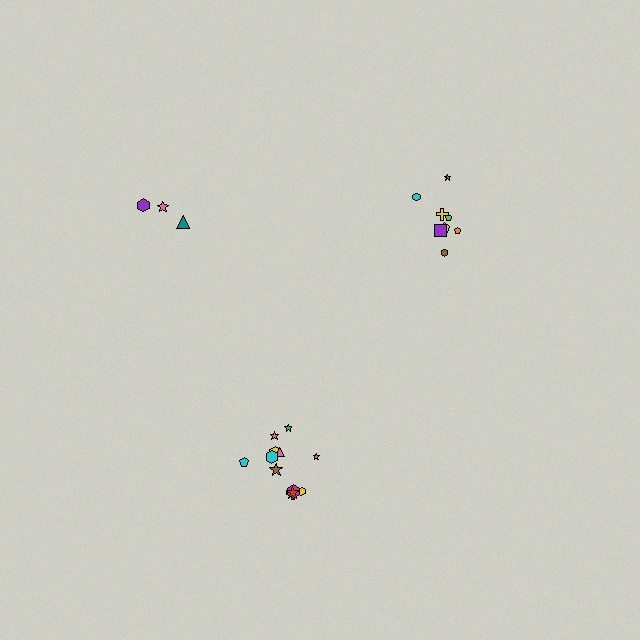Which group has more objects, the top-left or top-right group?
The top-right group.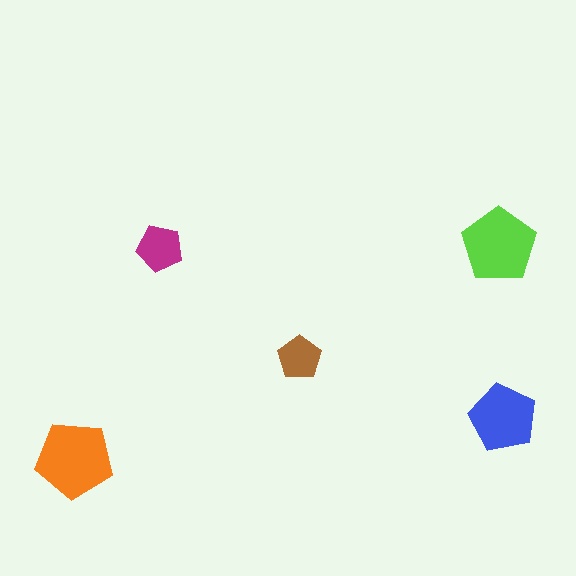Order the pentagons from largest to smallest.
the orange one, the lime one, the blue one, the magenta one, the brown one.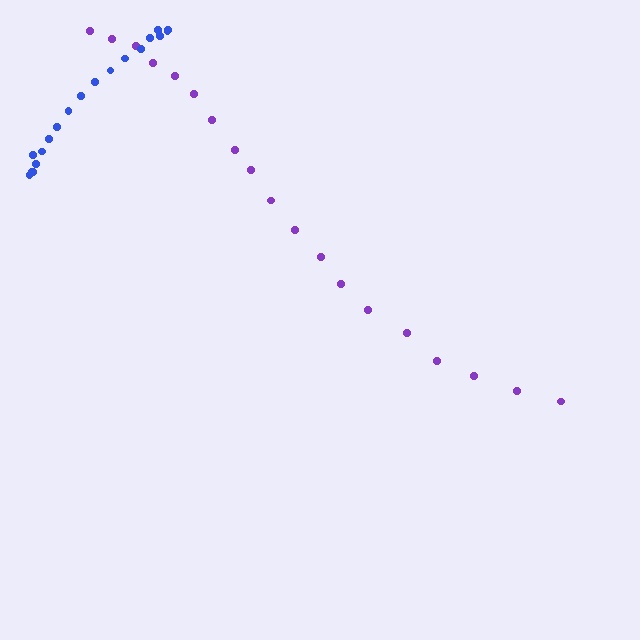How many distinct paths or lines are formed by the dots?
There are 2 distinct paths.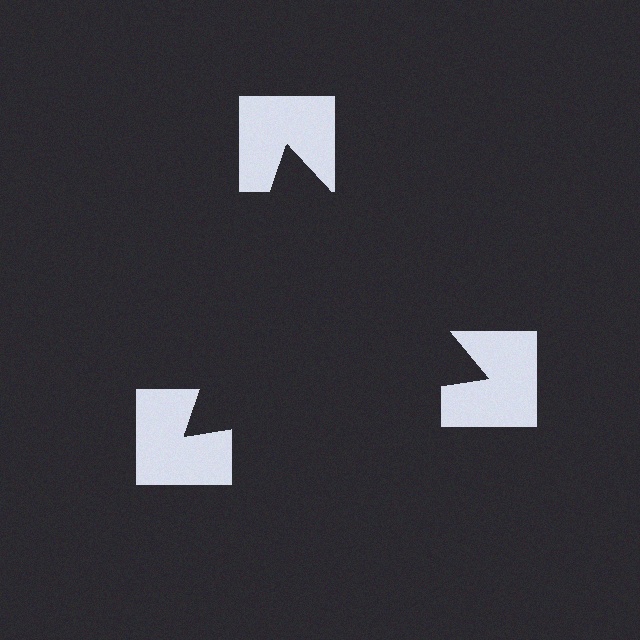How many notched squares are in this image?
There are 3 — one at each vertex of the illusory triangle.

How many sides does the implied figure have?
3 sides.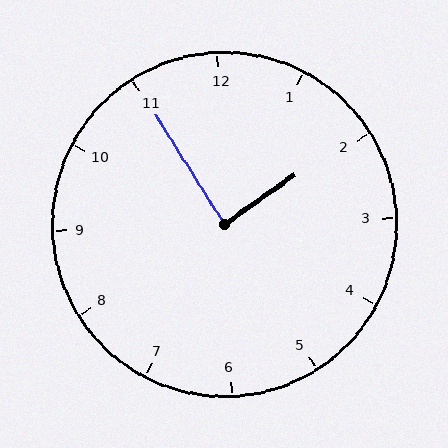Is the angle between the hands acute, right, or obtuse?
It is right.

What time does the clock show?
1:55.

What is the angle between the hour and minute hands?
Approximately 88 degrees.